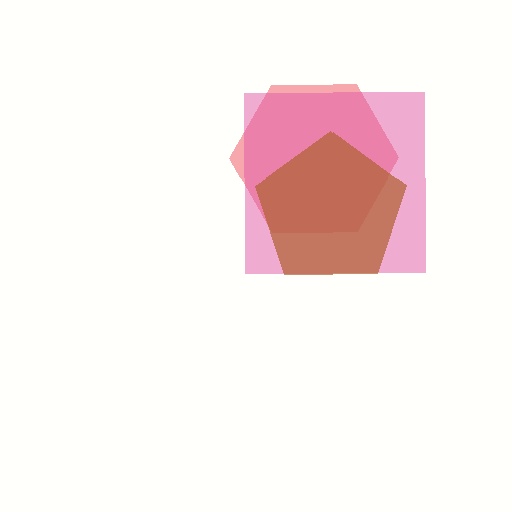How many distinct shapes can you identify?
There are 3 distinct shapes: a red hexagon, a pink square, a brown pentagon.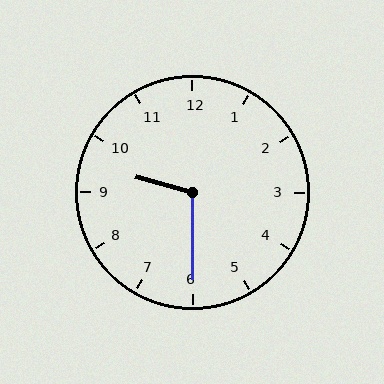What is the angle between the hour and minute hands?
Approximately 105 degrees.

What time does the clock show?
9:30.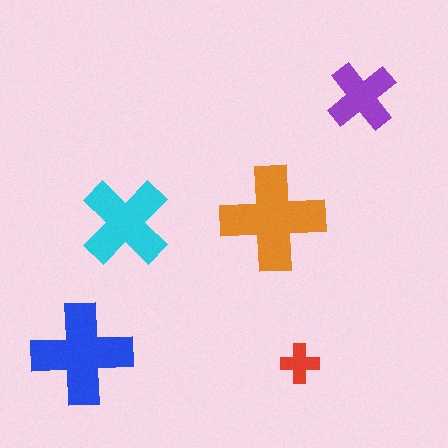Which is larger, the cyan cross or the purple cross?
The cyan one.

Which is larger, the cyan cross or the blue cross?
The blue one.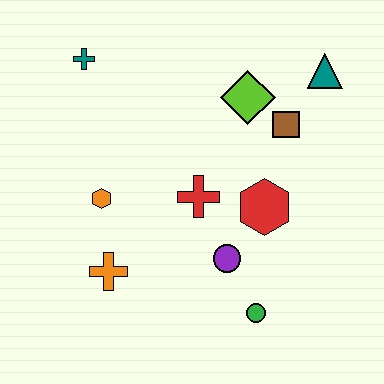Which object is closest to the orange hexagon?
The orange cross is closest to the orange hexagon.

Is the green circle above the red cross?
No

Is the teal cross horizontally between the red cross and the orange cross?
No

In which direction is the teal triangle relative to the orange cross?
The teal triangle is to the right of the orange cross.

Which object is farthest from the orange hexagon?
The teal triangle is farthest from the orange hexagon.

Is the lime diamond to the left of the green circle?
Yes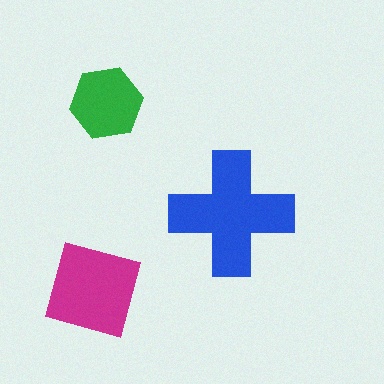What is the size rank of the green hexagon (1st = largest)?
3rd.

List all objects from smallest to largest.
The green hexagon, the magenta square, the blue cross.